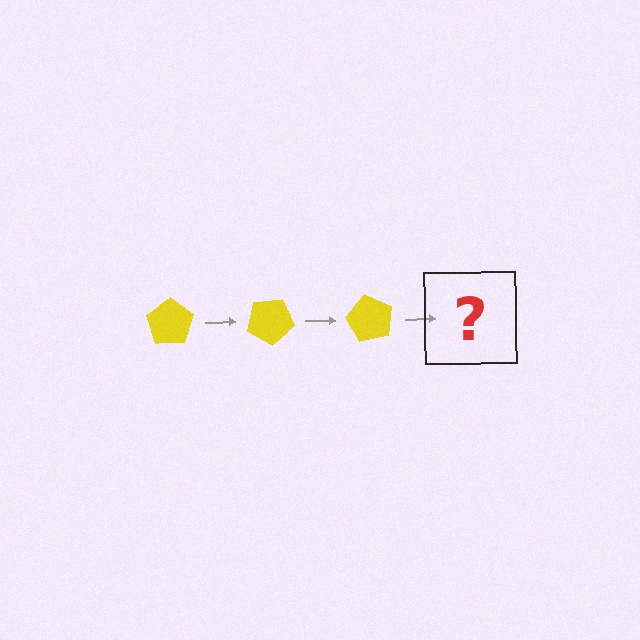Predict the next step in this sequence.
The next step is a yellow pentagon rotated 90 degrees.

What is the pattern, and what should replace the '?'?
The pattern is that the pentagon rotates 30 degrees each step. The '?' should be a yellow pentagon rotated 90 degrees.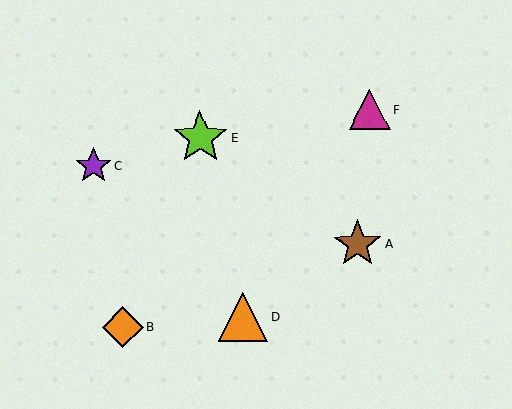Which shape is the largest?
The lime star (labeled E) is the largest.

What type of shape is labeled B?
Shape B is an orange diamond.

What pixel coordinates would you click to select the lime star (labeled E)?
Click at (200, 138) to select the lime star E.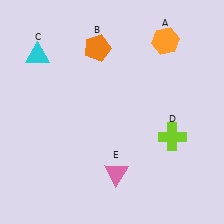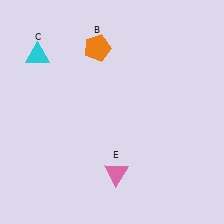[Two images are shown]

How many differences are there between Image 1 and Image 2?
There are 2 differences between the two images.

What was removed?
The lime cross (D), the orange hexagon (A) were removed in Image 2.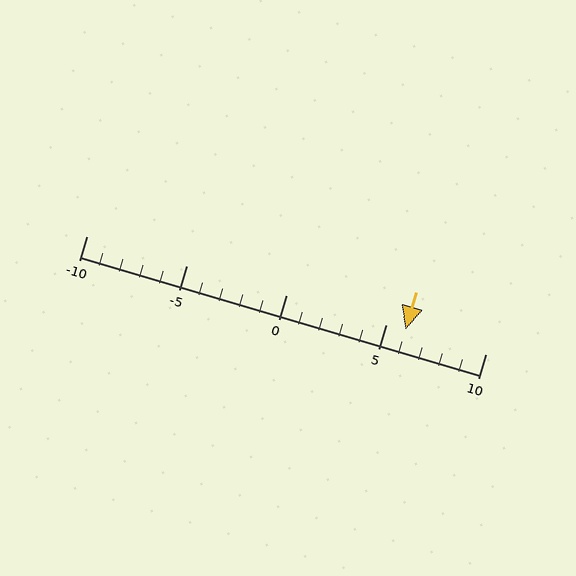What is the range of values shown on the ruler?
The ruler shows values from -10 to 10.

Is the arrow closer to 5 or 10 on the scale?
The arrow is closer to 5.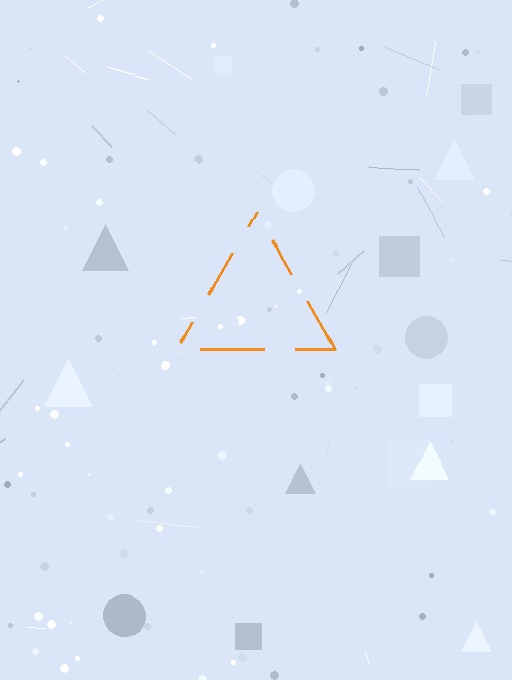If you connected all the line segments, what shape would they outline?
They would outline a triangle.